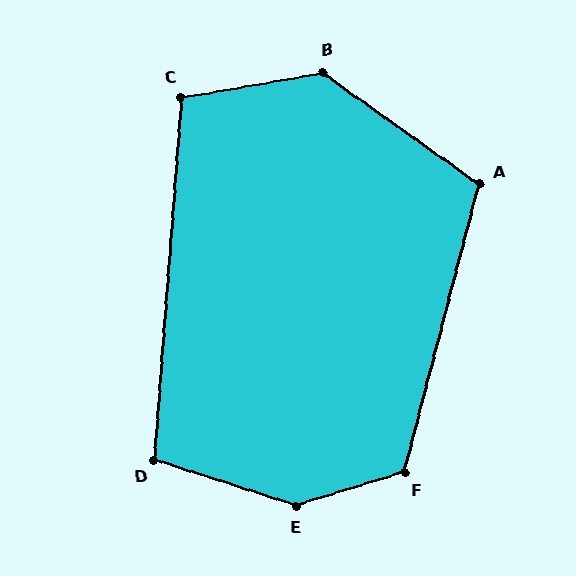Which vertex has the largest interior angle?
E, at approximately 145 degrees.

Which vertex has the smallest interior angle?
D, at approximately 104 degrees.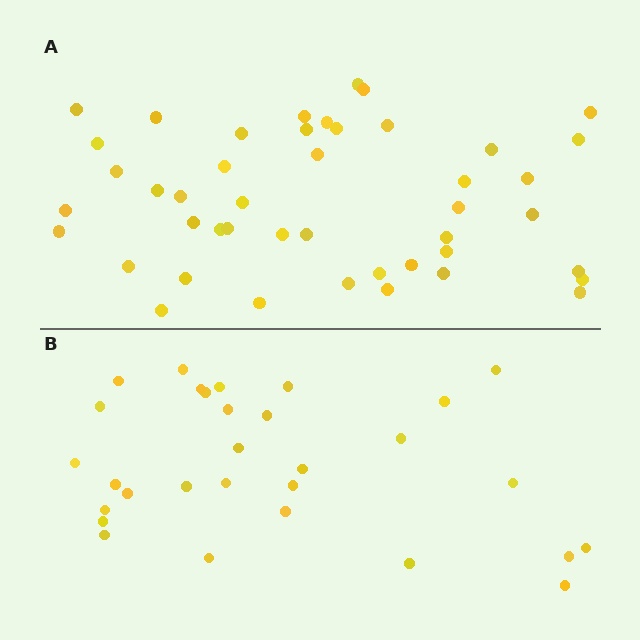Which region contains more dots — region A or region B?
Region A (the top region) has more dots.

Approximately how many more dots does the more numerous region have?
Region A has approximately 15 more dots than region B.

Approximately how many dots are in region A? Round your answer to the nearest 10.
About 40 dots. (The exact count is 45, which rounds to 40.)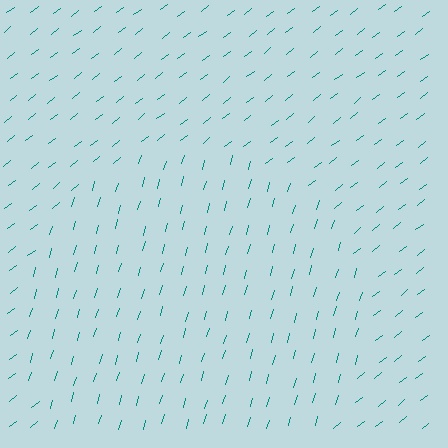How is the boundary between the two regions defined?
The boundary is defined purely by a change in line orientation (approximately 36 degrees difference). All lines are the same color and thickness.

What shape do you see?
I see a circle.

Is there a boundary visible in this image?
Yes, there is a texture boundary formed by a change in line orientation.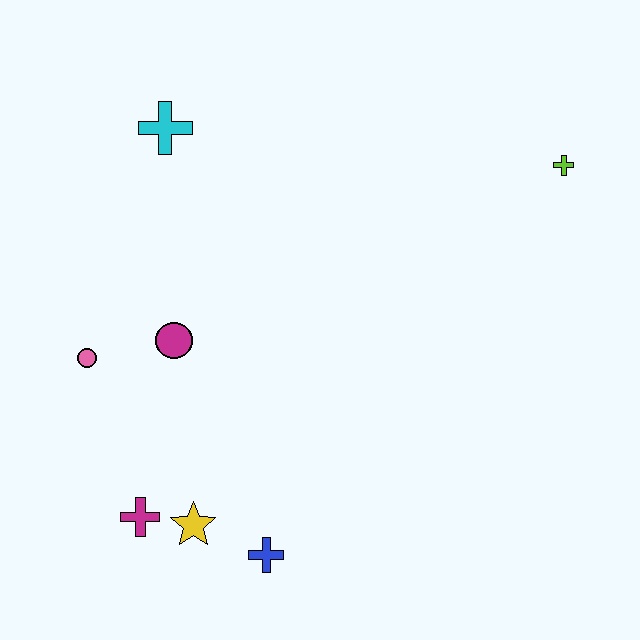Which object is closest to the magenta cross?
The yellow star is closest to the magenta cross.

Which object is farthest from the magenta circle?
The lime cross is farthest from the magenta circle.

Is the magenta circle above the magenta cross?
Yes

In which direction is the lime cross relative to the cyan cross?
The lime cross is to the right of the cyan cross.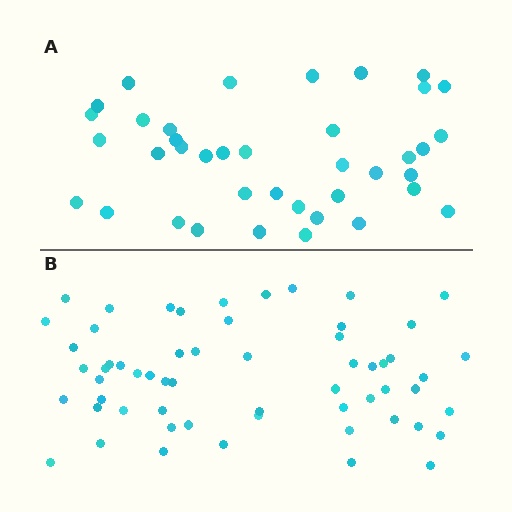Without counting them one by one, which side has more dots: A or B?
Region B (the bottom region) has more dots.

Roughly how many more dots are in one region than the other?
Region B has approximately 20 more dots than region A.